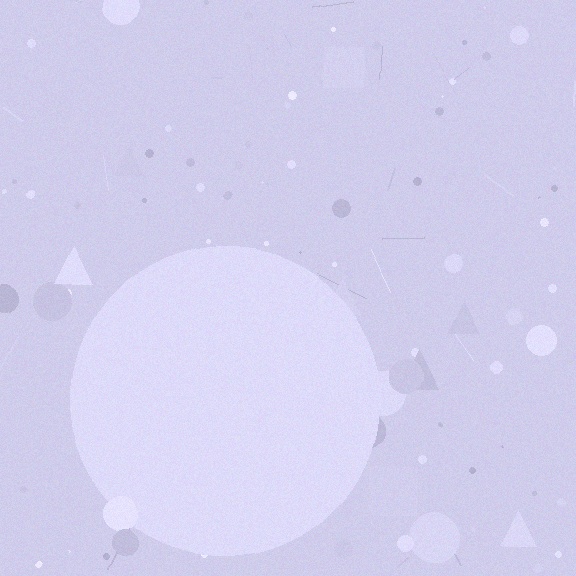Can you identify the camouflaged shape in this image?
The camouflaged shape is a circle.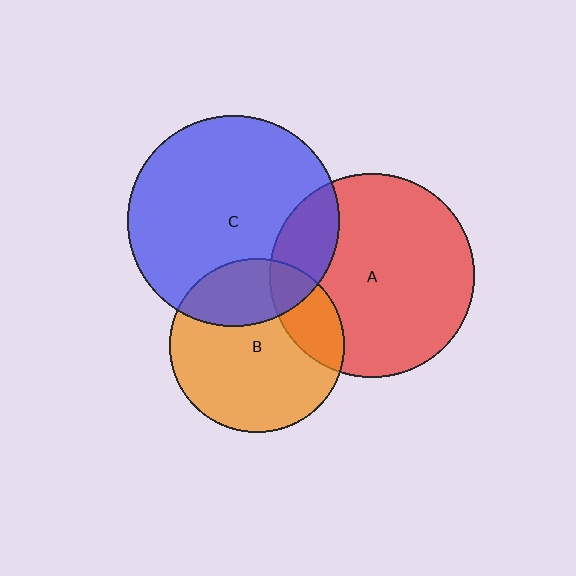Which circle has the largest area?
Circle C (blue).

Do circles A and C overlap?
Yes.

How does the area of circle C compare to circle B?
Approximately 1.5 times.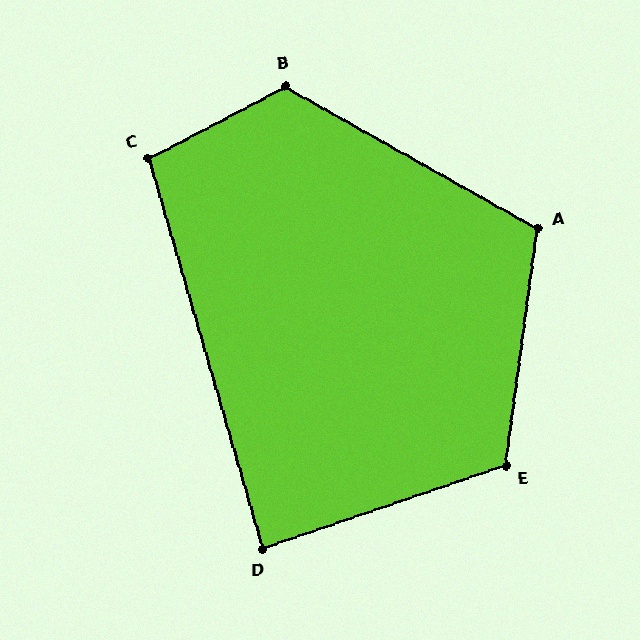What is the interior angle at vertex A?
Approximately 112 degrees (obtuse).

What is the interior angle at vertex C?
Approximately 101 degrees (obtuse).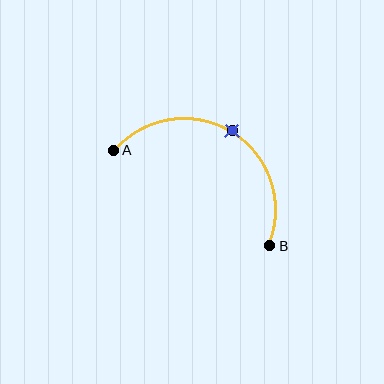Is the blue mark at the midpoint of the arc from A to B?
Yes. The blue mark lies on the arc at equal arc-length from both A and B — it is the arc midpoint.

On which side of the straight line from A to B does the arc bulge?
The arc bulges above the straight line connecting A and B.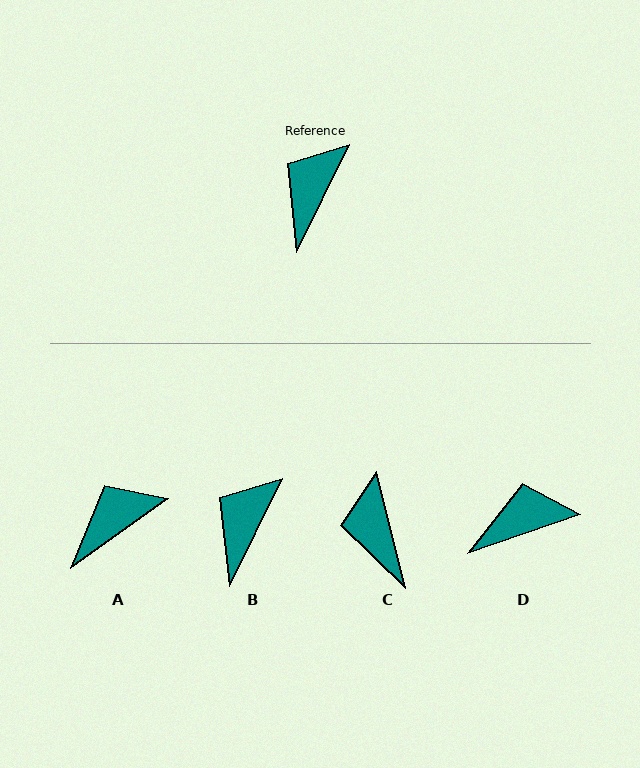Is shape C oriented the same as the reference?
No, it is off by about 40 degrees.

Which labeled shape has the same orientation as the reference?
B.